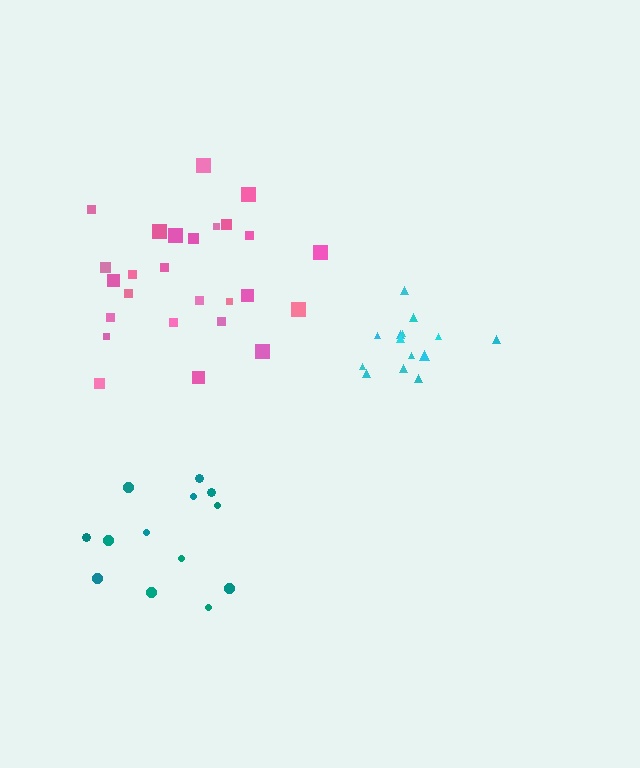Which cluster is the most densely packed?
Cyan.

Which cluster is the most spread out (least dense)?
Teal.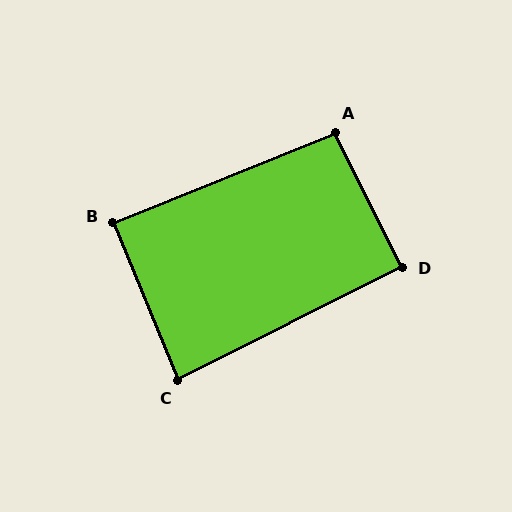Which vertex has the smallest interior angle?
C, at approximately 86 degrees.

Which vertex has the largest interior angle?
A, at approximately 94 degrees.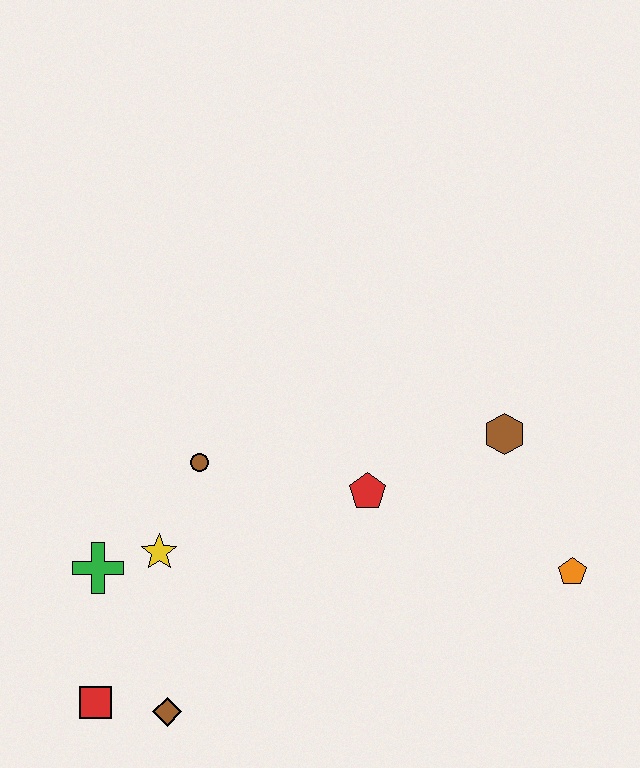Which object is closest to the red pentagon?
The brown hexagon is closest to the red pentagon.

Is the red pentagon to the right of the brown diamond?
Yes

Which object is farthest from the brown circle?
The orange pentagon is farthest from the brown circle.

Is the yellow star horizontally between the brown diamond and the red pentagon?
No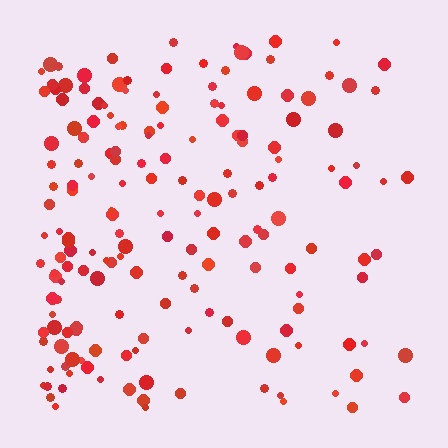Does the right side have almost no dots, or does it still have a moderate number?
Still a moderate number, just noticeably fewer than the left.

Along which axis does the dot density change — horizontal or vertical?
Horizontal.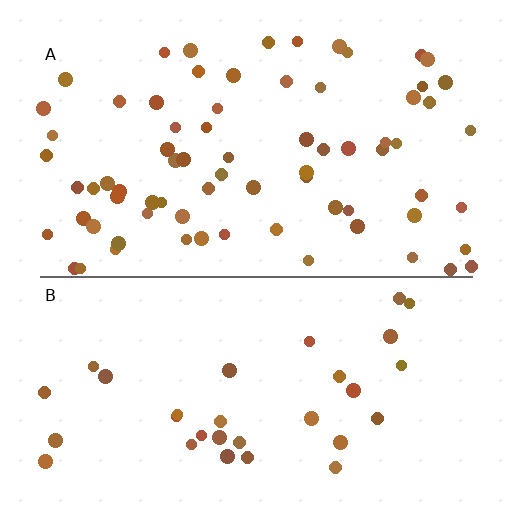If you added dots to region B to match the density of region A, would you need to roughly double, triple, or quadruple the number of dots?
Approximately double.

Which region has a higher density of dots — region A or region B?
A (the top).